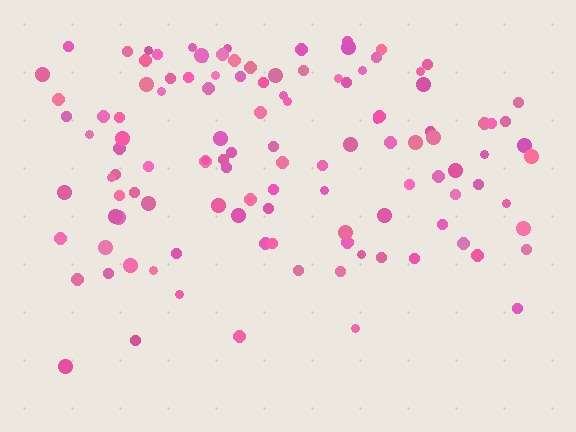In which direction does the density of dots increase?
From bottom to top, with the top side densest.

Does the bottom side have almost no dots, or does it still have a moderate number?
Still a moderate number, just noticeably fewer than the top.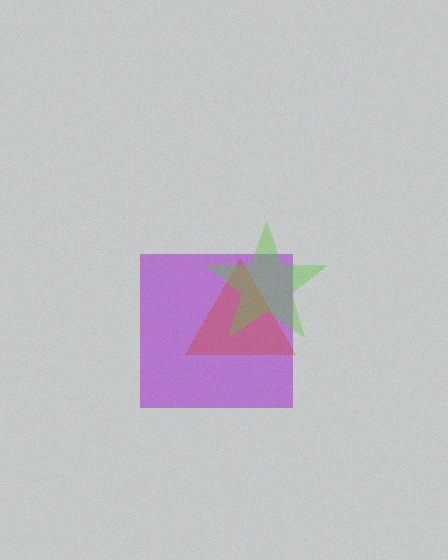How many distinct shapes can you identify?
There are 3 distinct shapes: an orange triangle, a purple square, a lime star.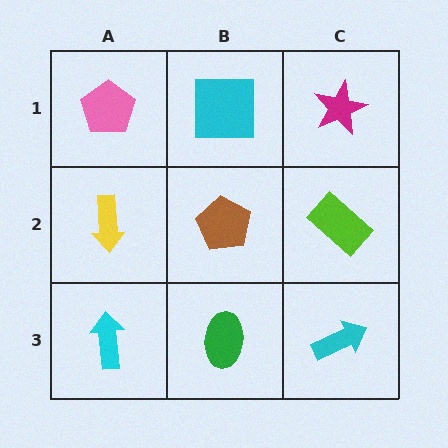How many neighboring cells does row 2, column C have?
3.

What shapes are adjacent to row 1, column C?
A lime rectangle (row 2, column C), a cyan square (row 1, column B).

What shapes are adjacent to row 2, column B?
A cyan square (row 1, column B), a green ellipse (row 3, column B), a yellow arrow (row 2, column A), a lime rectangle (row 2, column C).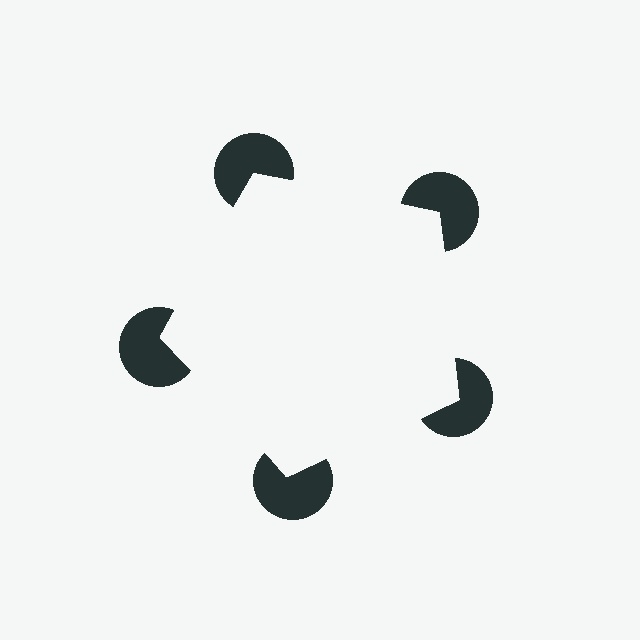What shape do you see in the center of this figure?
An illusory pentagon — its edges are inferred from the aligned wedge cuts in the pac-man discs, not physically drawn.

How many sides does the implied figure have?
5 sides.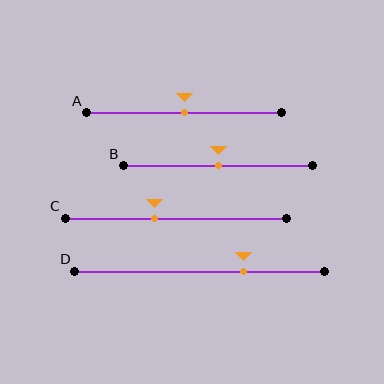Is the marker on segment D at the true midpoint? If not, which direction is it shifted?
No, the marker on segment D is shifted to the right by about 18% of the segment length.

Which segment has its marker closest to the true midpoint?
Segment A has its marker closest to the true midpoint.